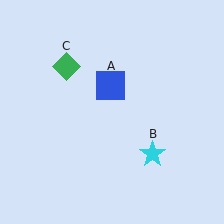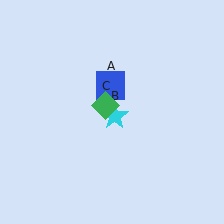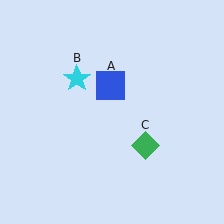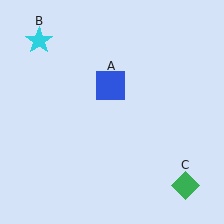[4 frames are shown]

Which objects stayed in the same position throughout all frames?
Blue square (object A) remained stationary.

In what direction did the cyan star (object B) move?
The cyan star (object B) moved up and to the left.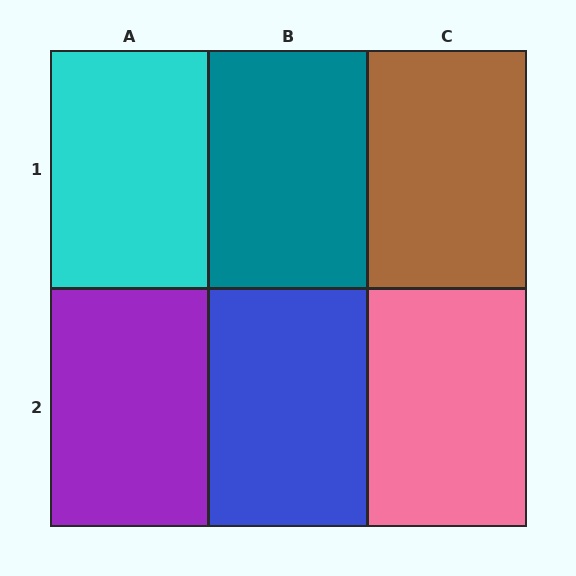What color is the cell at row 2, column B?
Blue.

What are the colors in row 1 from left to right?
Cyan, teal, brown.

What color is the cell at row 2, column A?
Purple.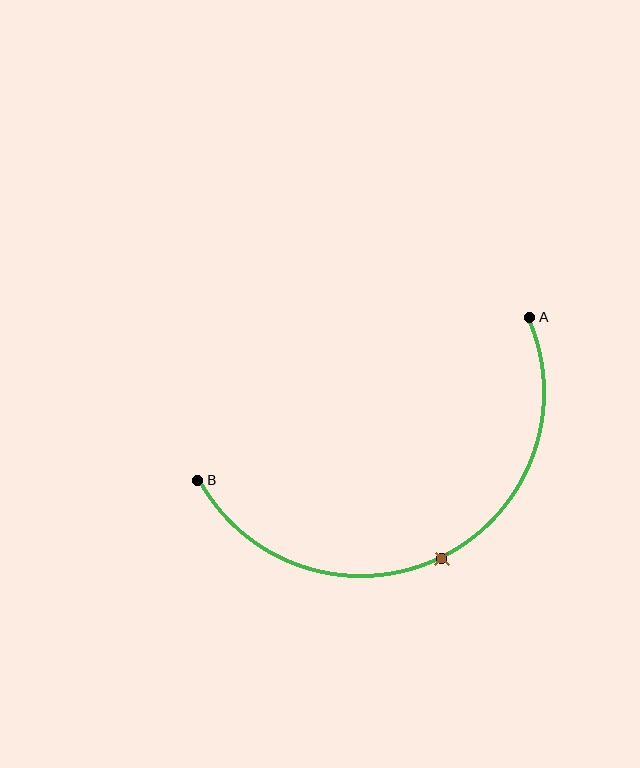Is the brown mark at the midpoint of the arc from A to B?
Yes. The brown mark lies on the arc at equal arc-length from both A and B — it is the arc midpoint.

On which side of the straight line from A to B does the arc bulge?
The arc bulges below the straight line connecting A and B.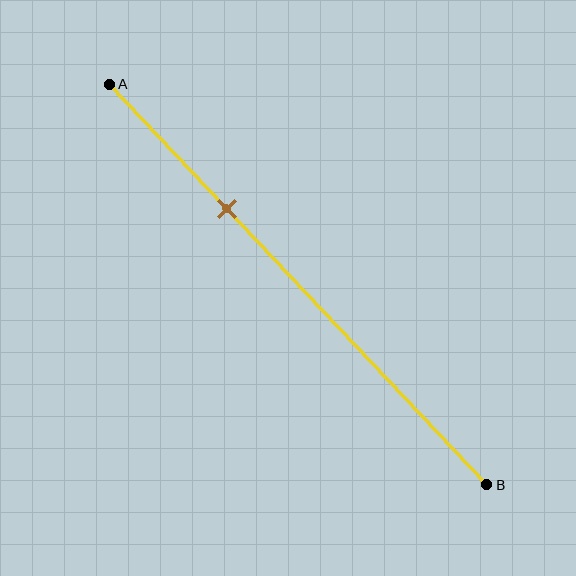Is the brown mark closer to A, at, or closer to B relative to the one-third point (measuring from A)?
The brown mark is approximately at the one-third point of segment AB.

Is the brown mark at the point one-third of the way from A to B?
Yes, the mark is approximately at the one-third point.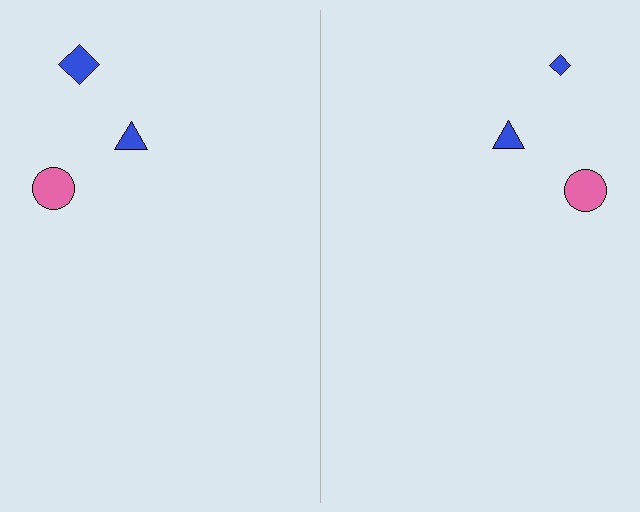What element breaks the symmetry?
The blue diamond on the right side has a different size than its mirror counterpart.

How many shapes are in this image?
There are 6 shapes in this image.